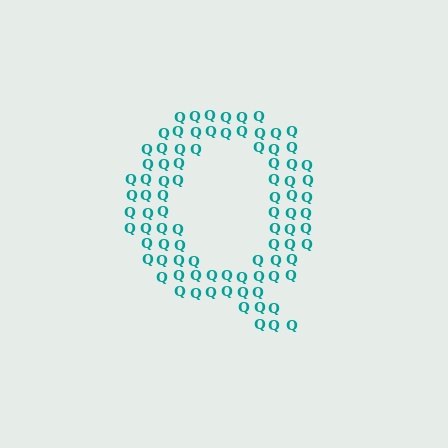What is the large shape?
The large shape is the letter Q.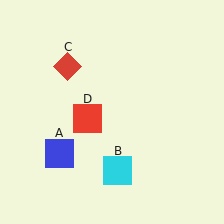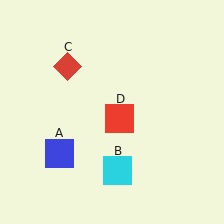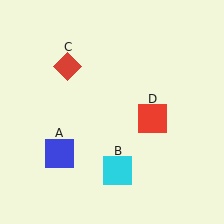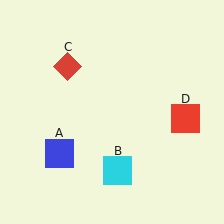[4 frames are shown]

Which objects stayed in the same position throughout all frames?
Blue square (object A) and cyan square (object B) and red diamond (object C) remained stationary.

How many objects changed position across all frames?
1 object changed position: red square (object D).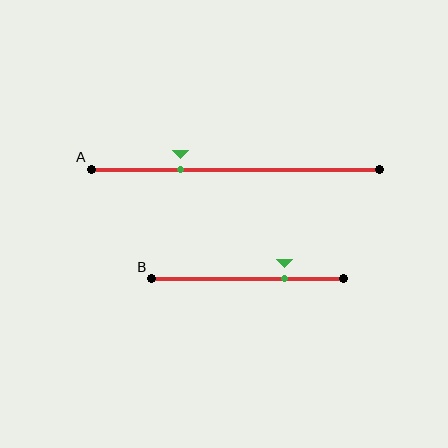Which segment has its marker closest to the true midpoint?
Segment A has its marker closest to the true midpoint.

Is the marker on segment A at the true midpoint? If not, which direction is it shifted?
No, the marker on segment A is shifted to the left by about 19% of the segment length.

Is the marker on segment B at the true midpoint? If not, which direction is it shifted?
No, the marker on segment B is shifted to the right by about 19% of the segment length.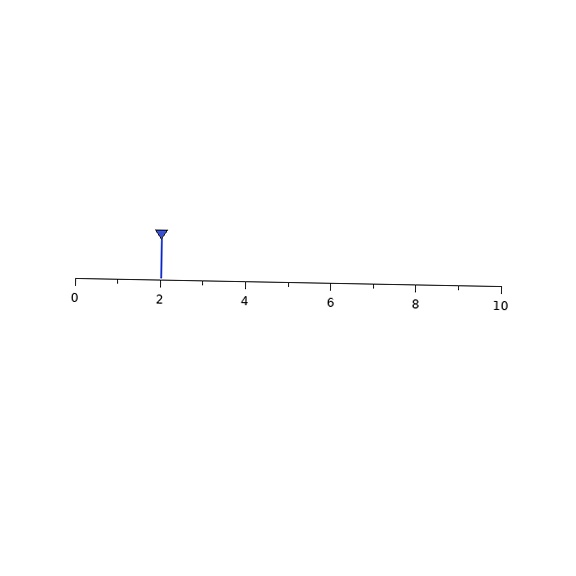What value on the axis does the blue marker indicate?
The marker indicates approximately 2.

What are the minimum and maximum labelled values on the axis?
The axis runs from 0 to 10.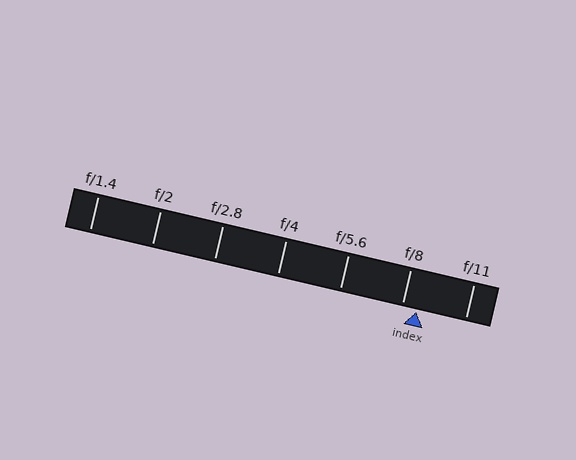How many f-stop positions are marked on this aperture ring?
There are 7 f-stop positions marked.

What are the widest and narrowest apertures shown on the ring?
The widest aperture shown is f/1.4 and the narrowest is f/11.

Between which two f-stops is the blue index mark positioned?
The index mark is between f/8 and f/11.